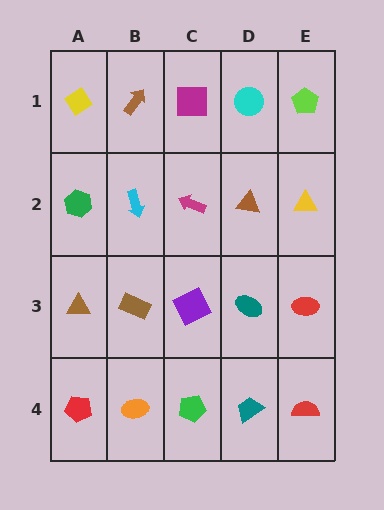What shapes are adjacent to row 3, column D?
A brown triangle (row 2, column D), a teal trapezoid (row 4, column D), a purple square (row 3, column C), a red ellipse (row 3, column E).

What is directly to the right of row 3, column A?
A brown rectangle.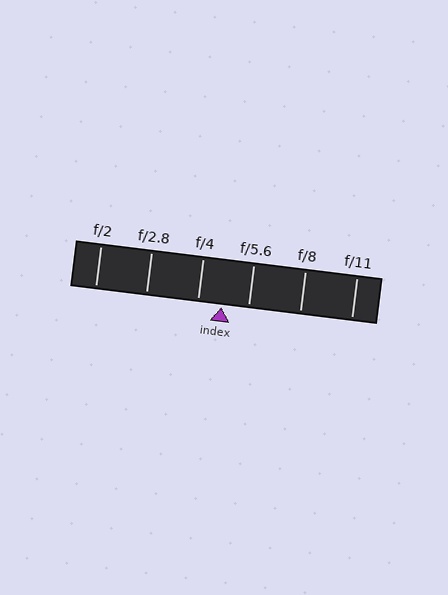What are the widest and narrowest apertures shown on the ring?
The widest aperture shown is f/2 and the narrowest is f/11.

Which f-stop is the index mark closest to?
The index mark is closest to f/4.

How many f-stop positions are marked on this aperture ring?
There are 6 f-stop positions marked.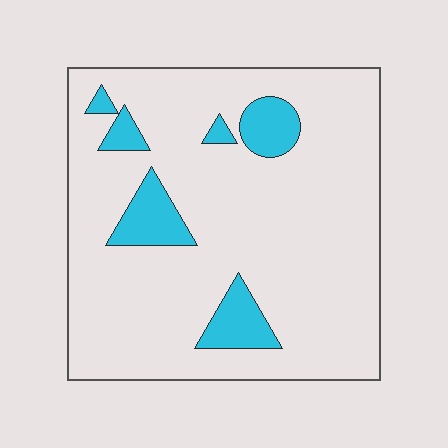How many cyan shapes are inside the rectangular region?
6.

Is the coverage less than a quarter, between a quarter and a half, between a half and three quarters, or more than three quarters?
Less than a quarter.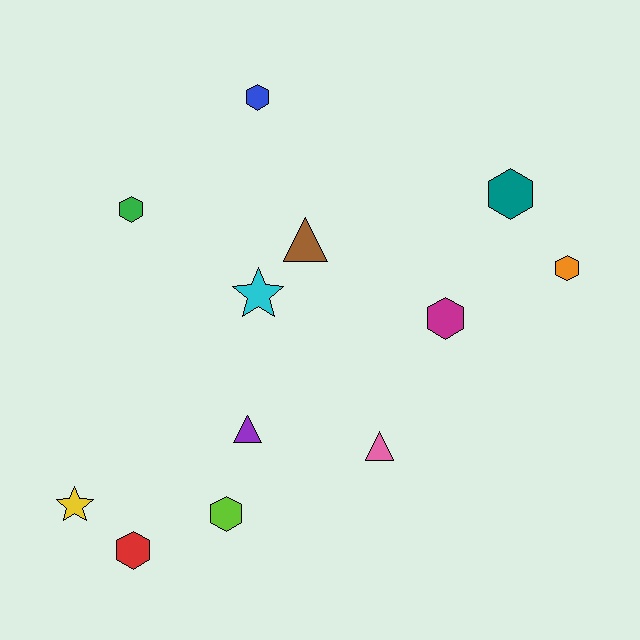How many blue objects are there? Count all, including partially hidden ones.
There is 1 blue object.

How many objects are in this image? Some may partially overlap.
There are 12 objects.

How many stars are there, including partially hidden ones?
There are 2 stars.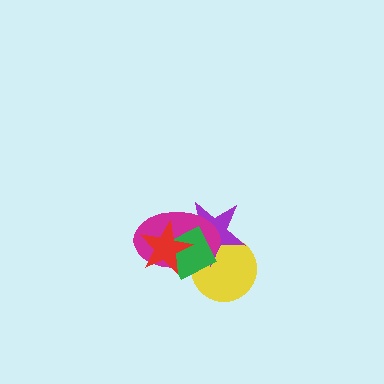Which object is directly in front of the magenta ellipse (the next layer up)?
The green diamond is directly in front of the magenta ellipse.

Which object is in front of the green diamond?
The red star is in front of the green diamond.